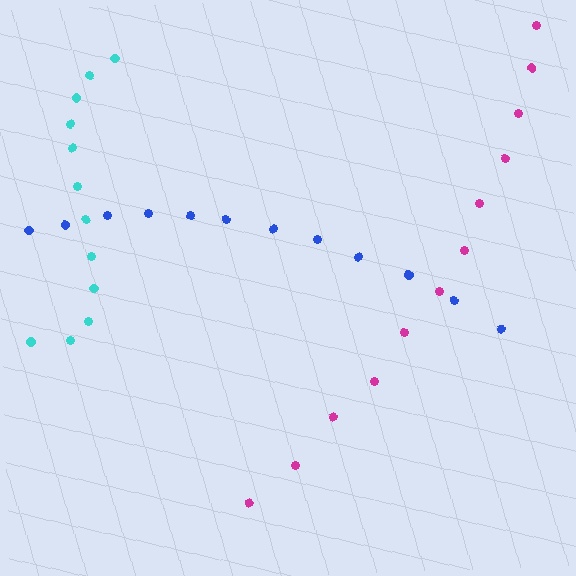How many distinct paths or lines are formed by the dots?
There are 3 distinct paths.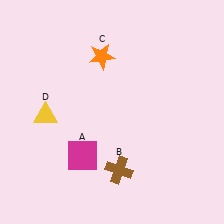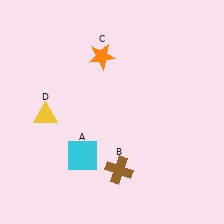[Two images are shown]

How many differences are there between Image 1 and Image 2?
There is 1 difference between the two images.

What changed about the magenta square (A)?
In Image 1, A is magenta. In Image 2, it changed to cyan.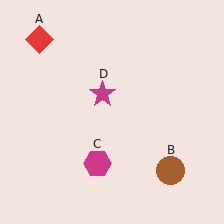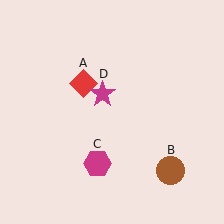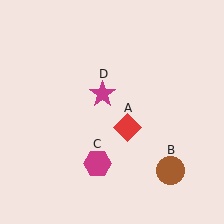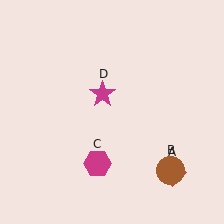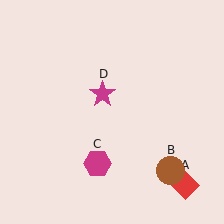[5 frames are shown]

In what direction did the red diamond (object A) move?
The red diamond (object A) moved down and to the right.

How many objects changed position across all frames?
1 object changed position: red diamond (object A).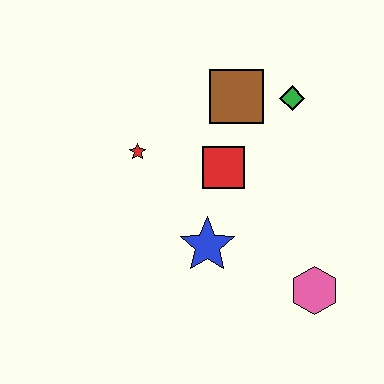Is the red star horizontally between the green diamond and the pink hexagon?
No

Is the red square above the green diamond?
No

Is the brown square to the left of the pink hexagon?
Yes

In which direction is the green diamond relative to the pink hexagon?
The green diamond is above the pink hexagon.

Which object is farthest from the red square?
The pink hexagon is farthest from the red square.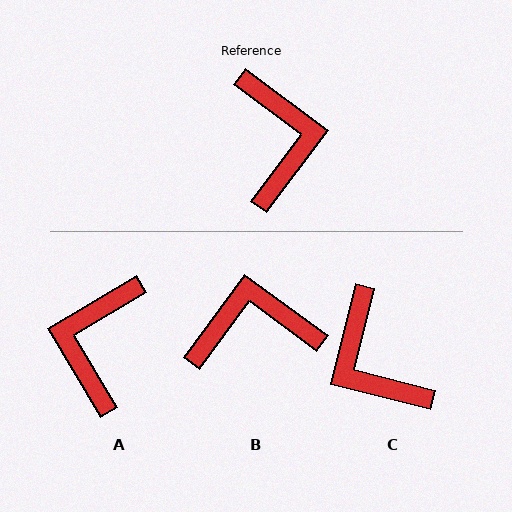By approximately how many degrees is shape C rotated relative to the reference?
Approximately 157 degrees clockwise.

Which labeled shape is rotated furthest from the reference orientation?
A, about 158 degrees away.